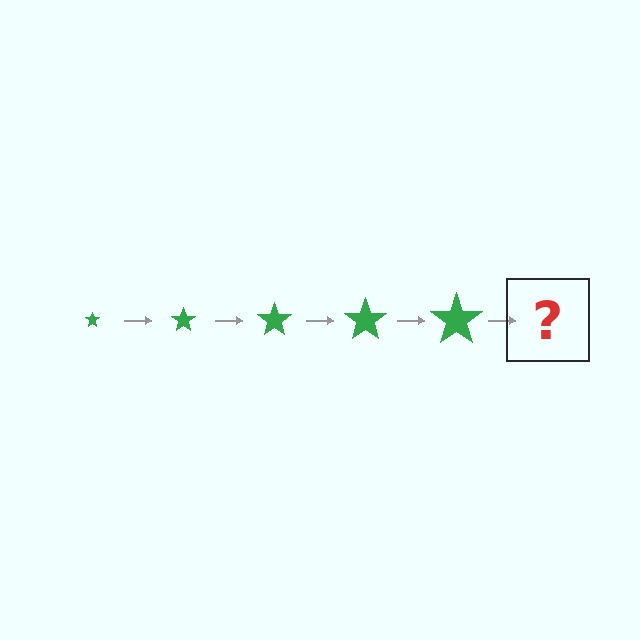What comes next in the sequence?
The next element should be a green star, larger than the previous one.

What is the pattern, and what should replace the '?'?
The pattern is that the star gets progressively larger each step. The '?' should be a green star, larger than the previous one.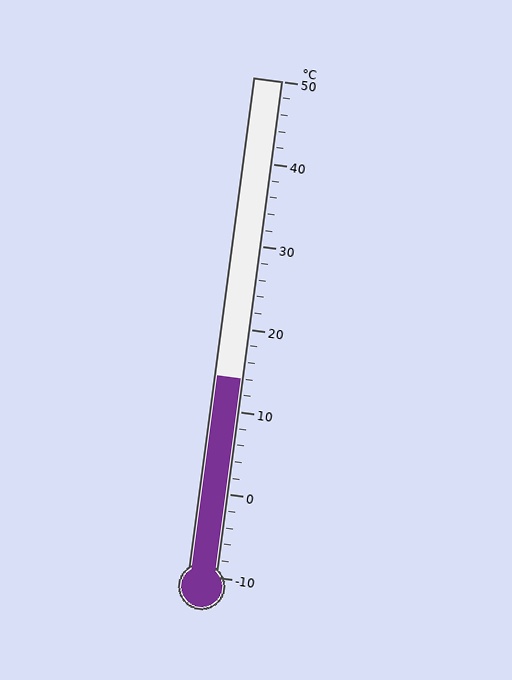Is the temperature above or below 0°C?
The temperature is above 0°C.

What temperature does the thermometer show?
The thermometer shows approximately 14°C.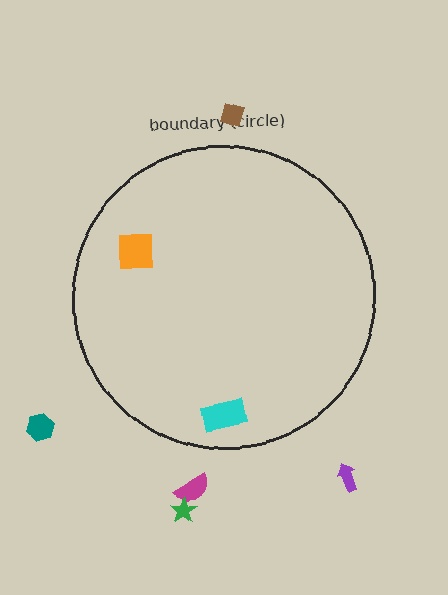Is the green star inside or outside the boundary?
Outside.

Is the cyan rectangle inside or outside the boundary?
Inside.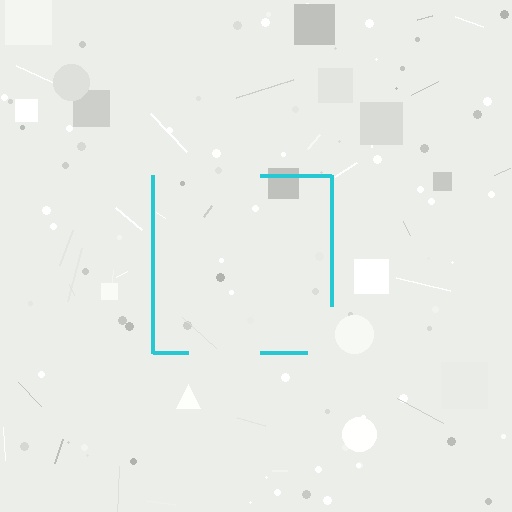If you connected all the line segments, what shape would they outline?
They would outline a square.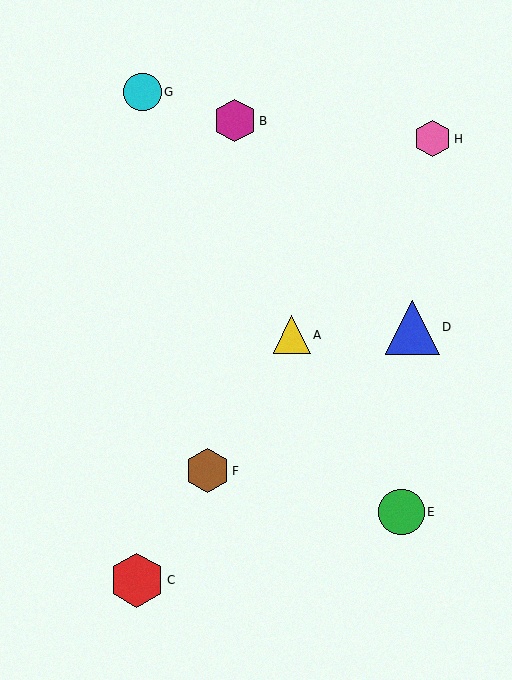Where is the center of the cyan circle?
The center of the cyan circle is at (142, 92).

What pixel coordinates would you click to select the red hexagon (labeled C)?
Click at (137, 580) to select the red hexagon C.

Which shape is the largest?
The red hexagon (labeled C) is the largest.